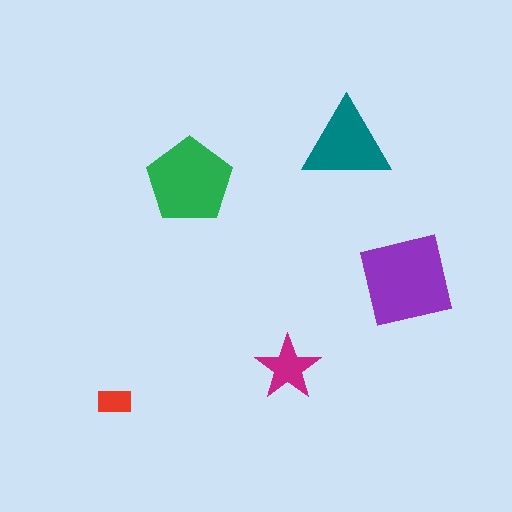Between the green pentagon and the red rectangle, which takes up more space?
The green pentagon.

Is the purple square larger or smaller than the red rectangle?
Larger.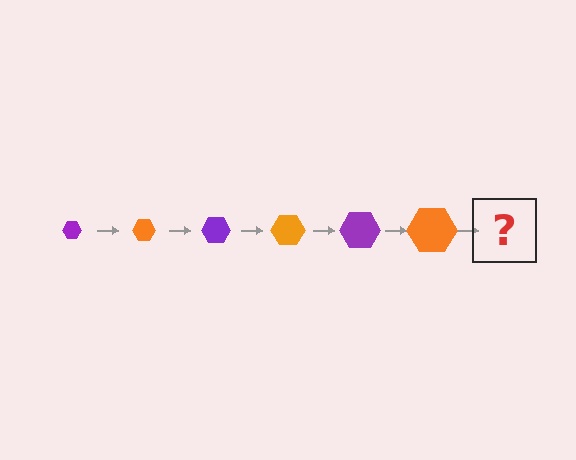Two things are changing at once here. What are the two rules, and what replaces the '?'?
The two rules are that the hexagon grows larger each step and the color cycles through purple and orange. The '?' should be a purple hexagon, larger than the previous one.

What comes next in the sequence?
The next element should be a purple hexagon, larger than the previous one.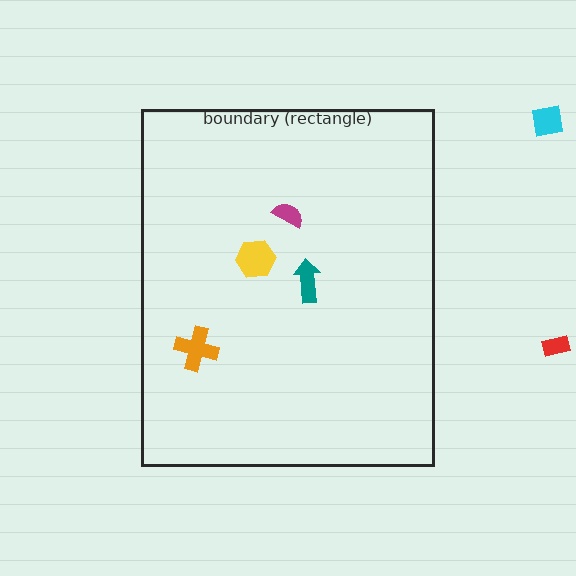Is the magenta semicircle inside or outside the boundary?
Inside.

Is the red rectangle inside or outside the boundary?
Outside.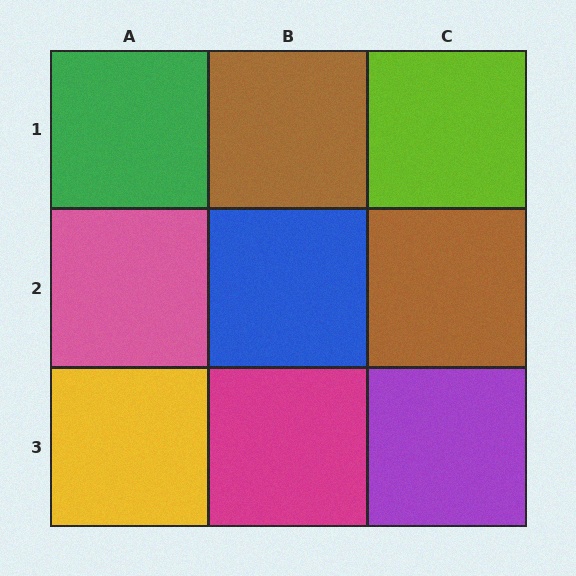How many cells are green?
1 cell is green.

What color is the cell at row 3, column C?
Purple.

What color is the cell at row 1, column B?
Brown.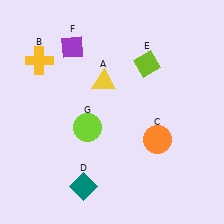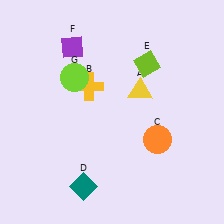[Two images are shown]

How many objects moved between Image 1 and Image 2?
3 objects moved between the two images.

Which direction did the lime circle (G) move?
The lime circle (G) moved up.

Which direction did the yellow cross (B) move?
The yellow cross (B) moved right.